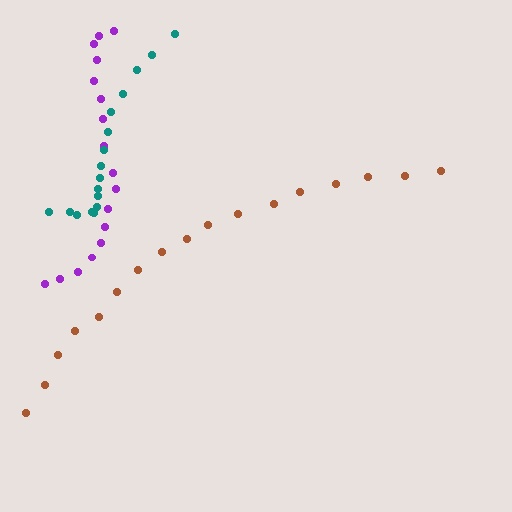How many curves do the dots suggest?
There are 3 distinct paths.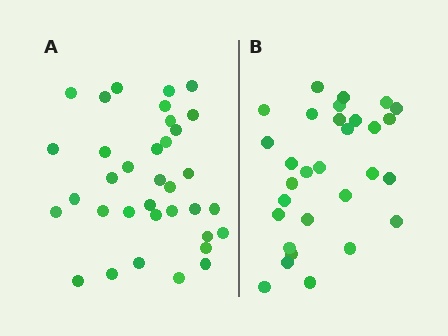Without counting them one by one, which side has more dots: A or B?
Region A (the left region) has more dots.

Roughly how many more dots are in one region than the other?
Region A has about 5 more dots than region B.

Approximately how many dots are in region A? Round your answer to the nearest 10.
About 40 dots. (The exact count is 35, which rounds to 40.)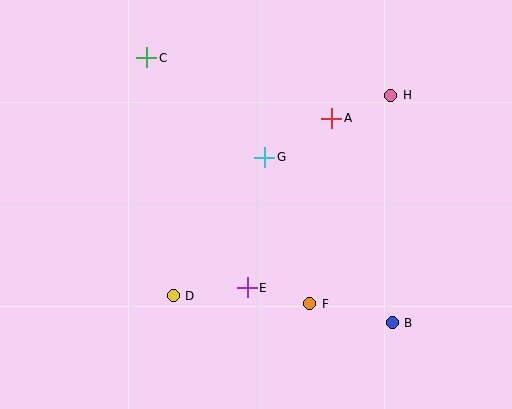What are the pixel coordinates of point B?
Point B is at (392, 323).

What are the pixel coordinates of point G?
Point G is at (265, 157).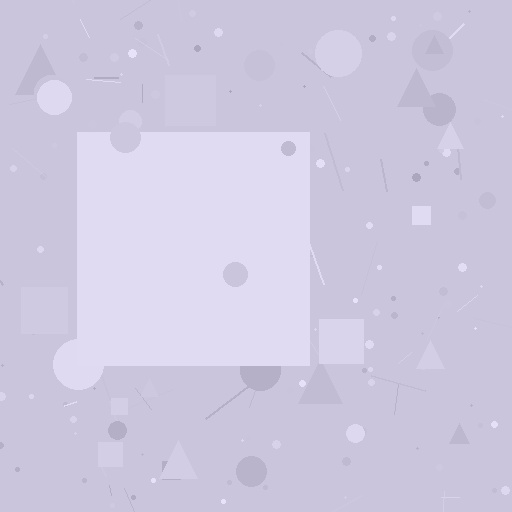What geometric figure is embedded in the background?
A square is embedded in the background.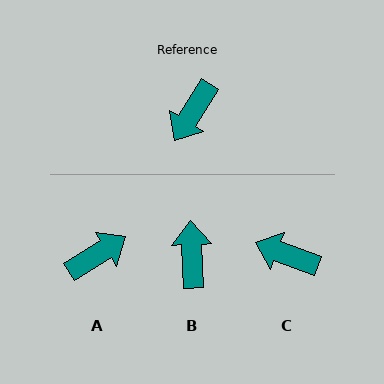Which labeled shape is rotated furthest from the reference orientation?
A, about 154 degrees away.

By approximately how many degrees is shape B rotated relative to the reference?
Approximately 146 degrees clockwise.